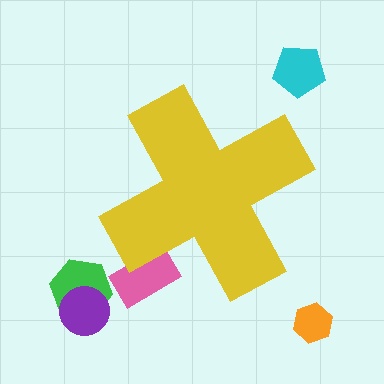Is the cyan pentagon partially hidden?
No, the cyan pentagon is fully visible.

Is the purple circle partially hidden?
No, the purple circle is fully visible.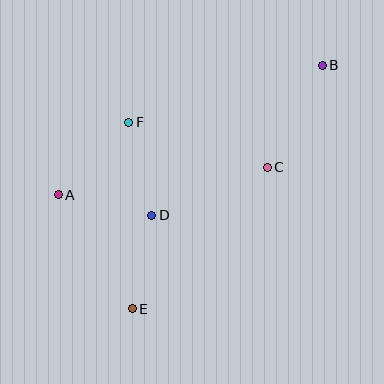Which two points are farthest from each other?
Points B and E are farthest from each other.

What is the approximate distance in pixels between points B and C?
The distance between B and C is approximately 116 pixels.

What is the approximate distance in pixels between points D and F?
The distance between D and F is approximately 96 pixels.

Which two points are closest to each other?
Points D and E are closest to each other.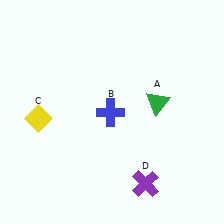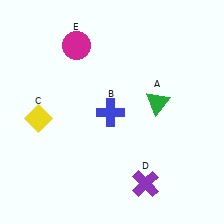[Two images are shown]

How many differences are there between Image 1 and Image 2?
There is 1 difference between the two images.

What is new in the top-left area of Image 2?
A magenta circle (E) was added in the top-left area of Image 2.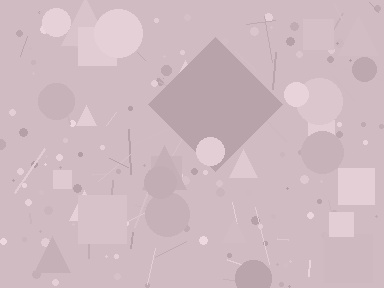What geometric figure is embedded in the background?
A diamond is embedded in the background.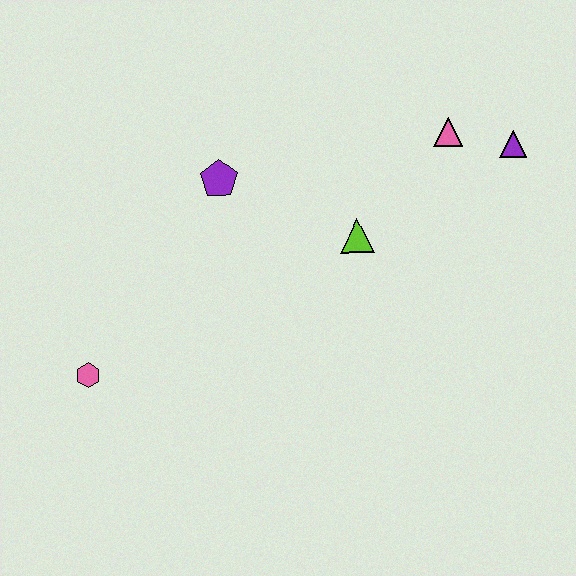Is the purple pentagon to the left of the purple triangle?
Yes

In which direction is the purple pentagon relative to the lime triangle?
The purple pentagon is to the left of the lime triangle.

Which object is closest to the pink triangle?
The purple triangle is closest to the pink triangle.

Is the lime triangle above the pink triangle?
No